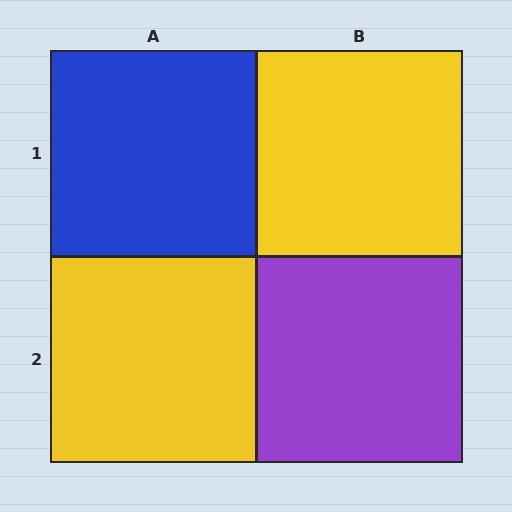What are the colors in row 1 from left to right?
Blue, yellow.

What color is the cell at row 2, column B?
Purple.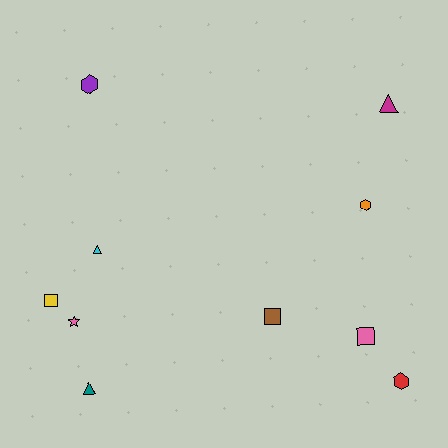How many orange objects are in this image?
There is 1 orange object.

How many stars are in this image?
There is 1 star.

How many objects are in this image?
There are 10 objects.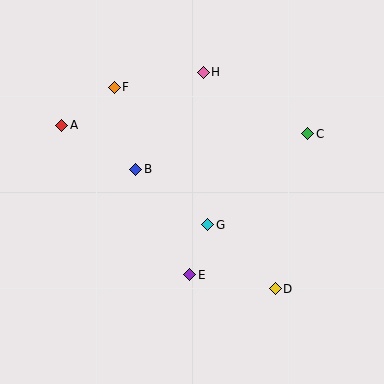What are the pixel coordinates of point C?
Point C is at (308, 134).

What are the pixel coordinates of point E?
Point E is at (190, 275).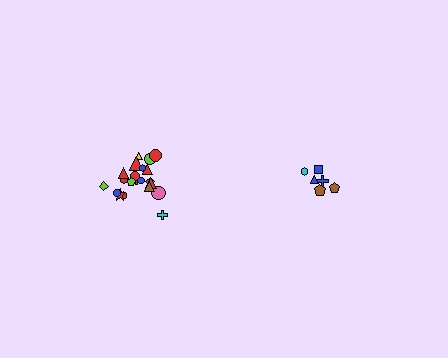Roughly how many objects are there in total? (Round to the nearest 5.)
Roughly 30 objects in total.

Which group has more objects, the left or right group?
The left group.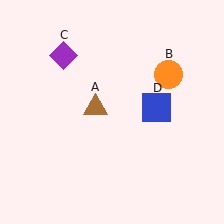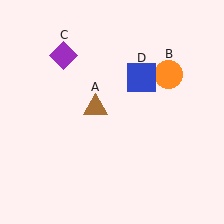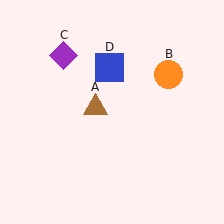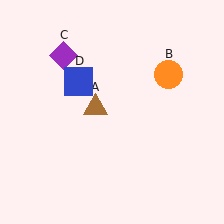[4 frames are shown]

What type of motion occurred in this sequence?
The blue square (object D) rotated counterclockwise around the center of the scene.